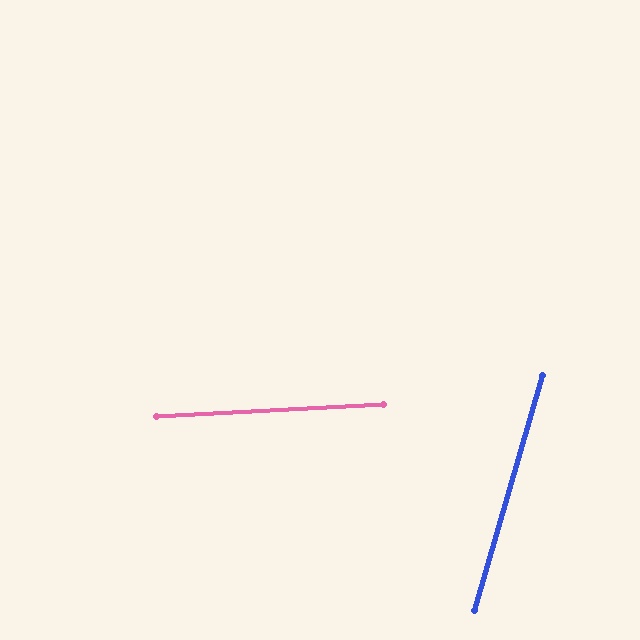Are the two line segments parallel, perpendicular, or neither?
Neither parallel nor perpendicular — they differ by about 71°.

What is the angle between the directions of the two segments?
Approximately 71 degrees.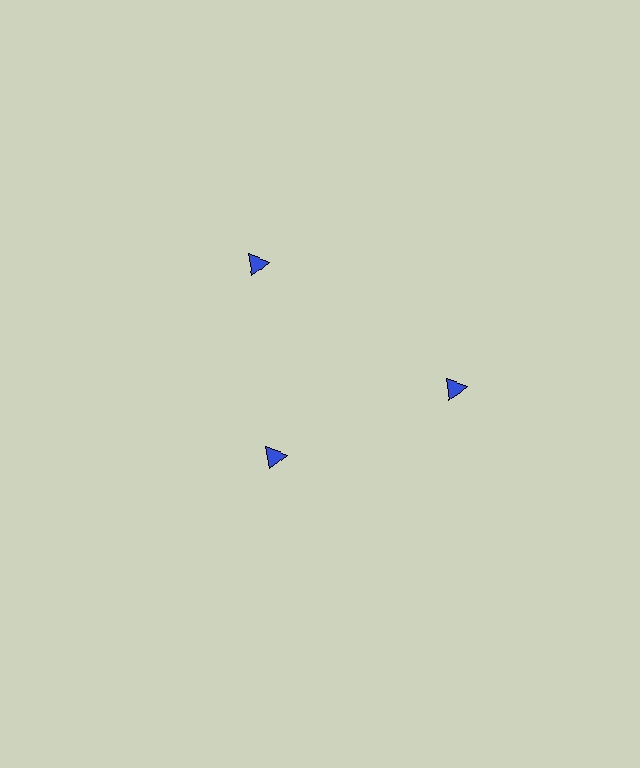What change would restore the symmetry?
The symmetry would be restored by moving it outward, back onto the ring so that all 3 triangles sit at equal angles and equal distance from the center.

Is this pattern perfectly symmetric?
No. The 3 blue triangles are arranged in a ring, but one element near the 7 o'clock position is pulled inward toward the center, breaking the 3-fold rotational symmetry.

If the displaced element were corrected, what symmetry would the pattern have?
It would have 3-fold rotational symmetry — the pattern would map onto itself every 120 degrees.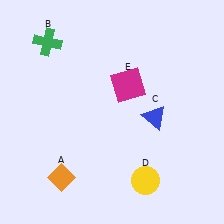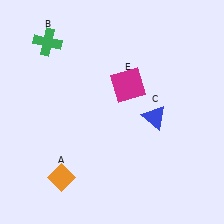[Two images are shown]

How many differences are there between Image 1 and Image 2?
There is 1 difference between the two images.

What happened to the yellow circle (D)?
The yellow circle (D) was removed in Image 2. It was in the bottom-right area of Image 1.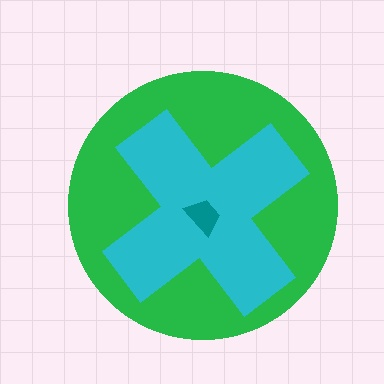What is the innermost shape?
The teal trapezoid.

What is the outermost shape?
The green circle.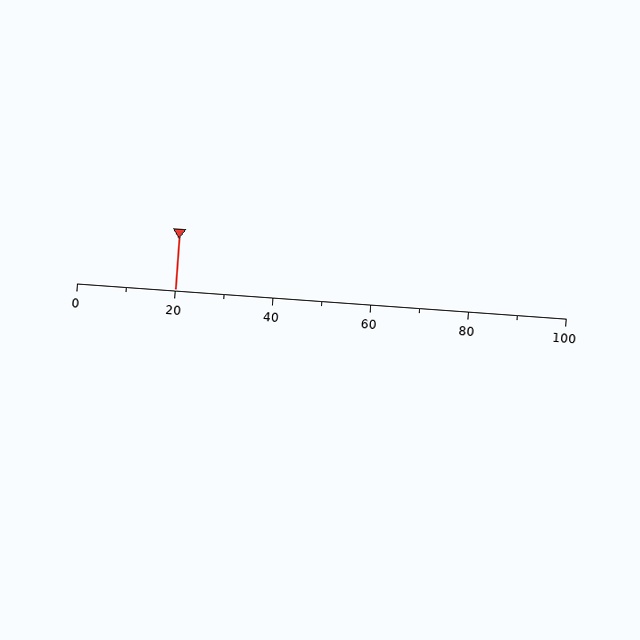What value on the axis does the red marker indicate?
The marker indicates approximately 20.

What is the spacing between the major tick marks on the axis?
The major ticks are spaced 20 apart.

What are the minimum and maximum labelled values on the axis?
The axis runs from 0 to 100.